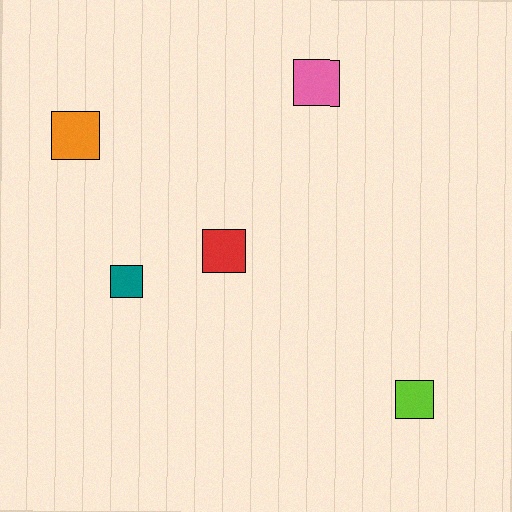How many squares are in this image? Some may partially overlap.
There are 5 squares.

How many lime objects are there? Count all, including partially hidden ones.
There is 1 lime object.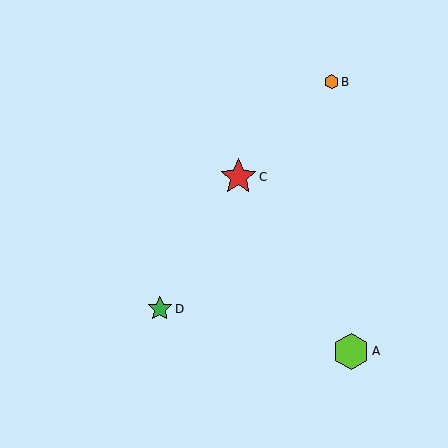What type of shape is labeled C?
Shape C is a red star.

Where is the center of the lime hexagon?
The center of the lime hexagon is at (351, 351).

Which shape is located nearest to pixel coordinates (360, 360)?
The lime hexagon (labeled A) at (351, 351) is nearest to that location.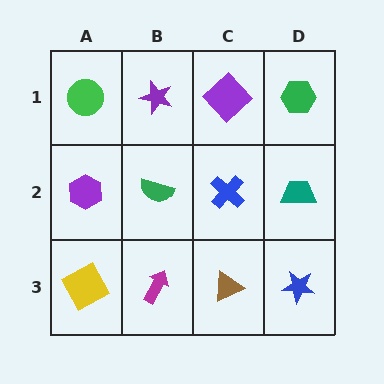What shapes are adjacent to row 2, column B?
A purple star (row 1, column B), a magenta arrow (row 3, column B), a purple hexagon (row 2, column A), a blue cross (row 2, column C).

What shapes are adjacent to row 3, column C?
A blue cross (row 2, column C), a magenta arrow (row 3, column B), a blue star (row 3, column D).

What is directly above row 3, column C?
A blue cross.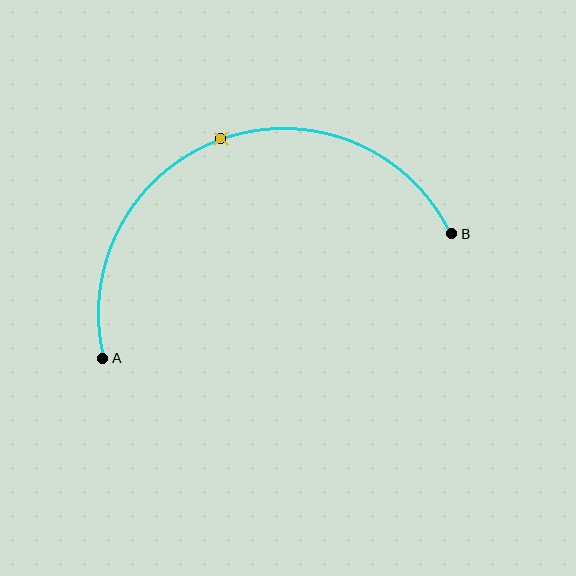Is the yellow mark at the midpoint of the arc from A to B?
Yes. The yellow mark lies on the arc at equal arc-length from both A and B — it is the arc midpoint.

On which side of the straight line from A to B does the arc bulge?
The arc bulges above the straight line connecting A and B.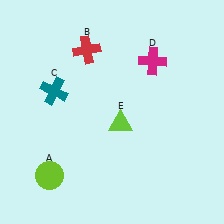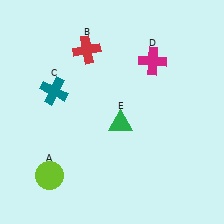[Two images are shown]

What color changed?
The triangle (E) changed from lime in Image 1 to green in Image 2.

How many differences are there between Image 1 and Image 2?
There is 1 difference between the two images.